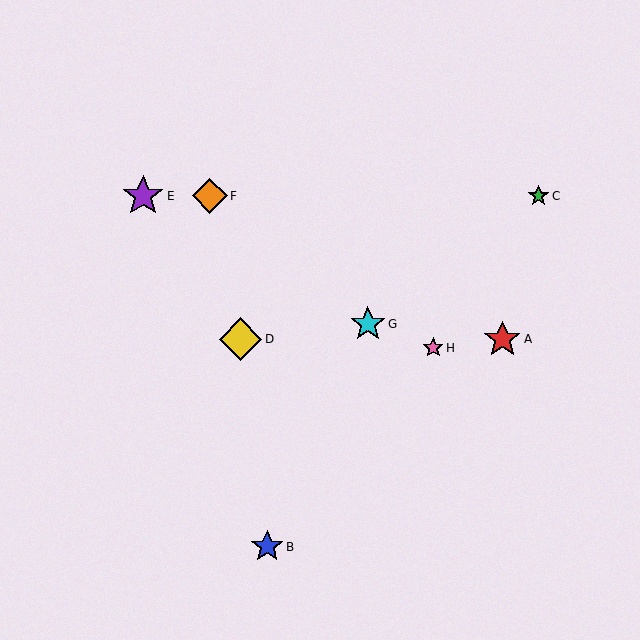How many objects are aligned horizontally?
3 objects (C, E, F) are aligned horizontally.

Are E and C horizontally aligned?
Yes, both are at y≈196.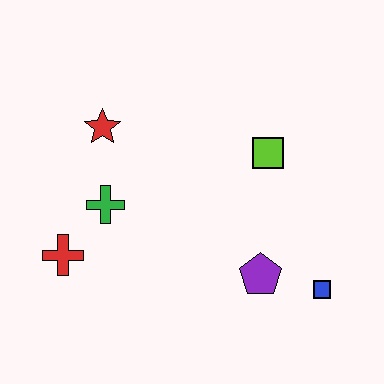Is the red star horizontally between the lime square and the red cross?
Yes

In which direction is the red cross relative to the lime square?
The red cross is to the left of the lime square.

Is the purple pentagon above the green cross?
No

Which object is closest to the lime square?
The purple pentagon is closest to the lime square.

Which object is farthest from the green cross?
The blue square is farthest from the green cross.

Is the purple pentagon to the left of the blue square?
Yes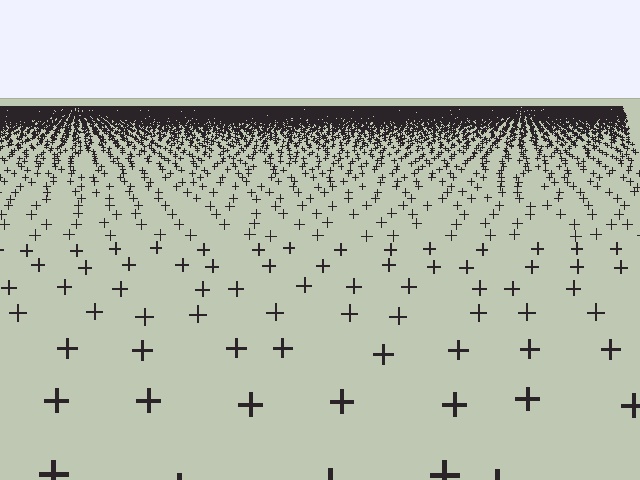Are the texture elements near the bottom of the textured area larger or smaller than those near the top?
Larger. Near the bottom, elements are closer to the viewer and appear at a bigger on-screen size.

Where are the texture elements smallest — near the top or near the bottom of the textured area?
Near the top.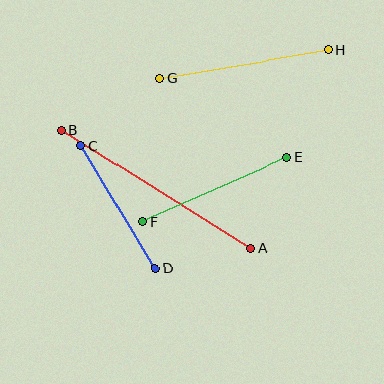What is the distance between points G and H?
The distance is approximately 170 pixels.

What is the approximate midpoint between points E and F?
The midpoint is at approximately (215, 190) pixels.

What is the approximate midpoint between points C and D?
The midpoint is at approximately (118, 207) pixels.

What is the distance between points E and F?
The distance is approximately 158 pixels.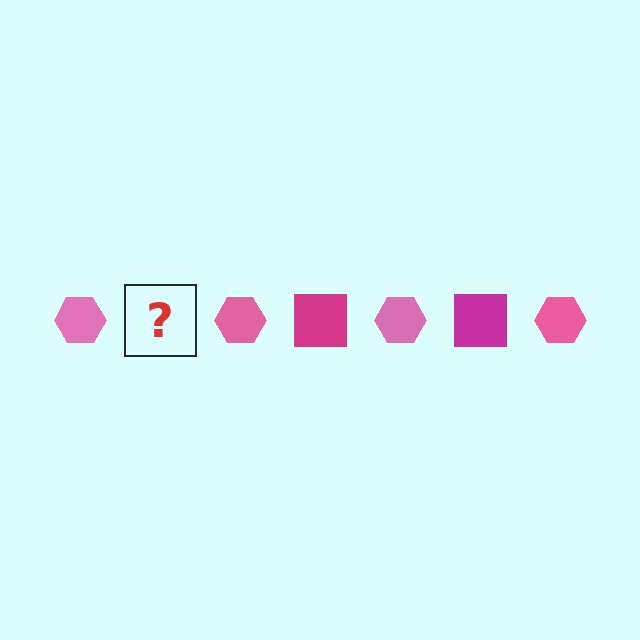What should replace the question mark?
The question mark should be replaced with a magenta square.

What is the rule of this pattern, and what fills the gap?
The rule is that the pattern alternates between pink hexagon and magenta square. The gap should be filled with a magenta square.